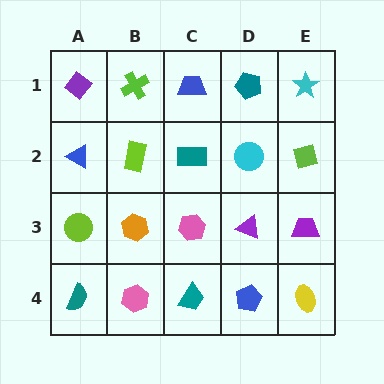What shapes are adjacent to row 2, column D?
A teal pentagon (row 1, column D), a purple triangle (row 3, column D), a teal rectangle (row 2, column C), a lime square (row 2, column E).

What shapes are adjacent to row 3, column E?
A lime square (row 2, column E), a yellow ellipse (row 4, column E), a purple triangle (row 3, column D).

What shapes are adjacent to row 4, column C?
A pink hexagon (row 3, column C), a pink hexagon (row 4, column B), a blue pentagon (row 4, column D).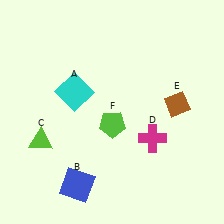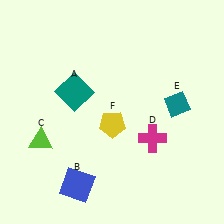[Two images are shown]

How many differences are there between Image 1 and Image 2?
There are 3 differences between the two images.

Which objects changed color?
A changed from cyan to teal. E changed from brown to teal. F changed from lime to yellow.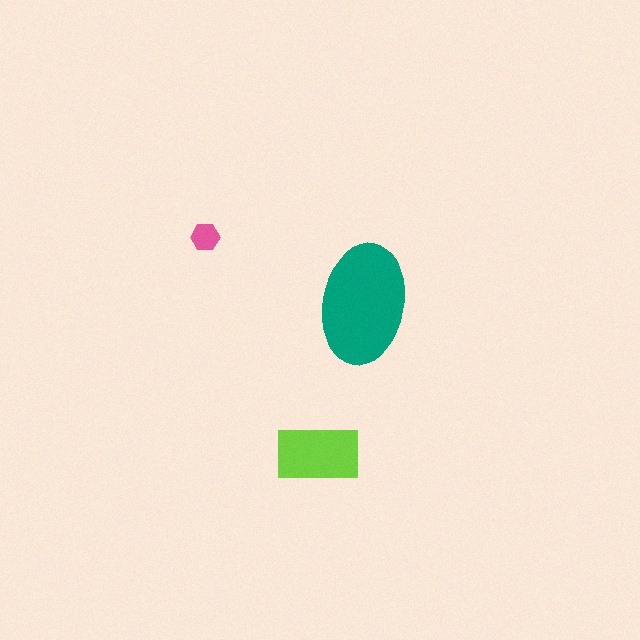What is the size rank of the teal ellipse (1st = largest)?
1st.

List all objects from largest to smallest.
The teal ellipse, the lime rectangle, the pink hexagon.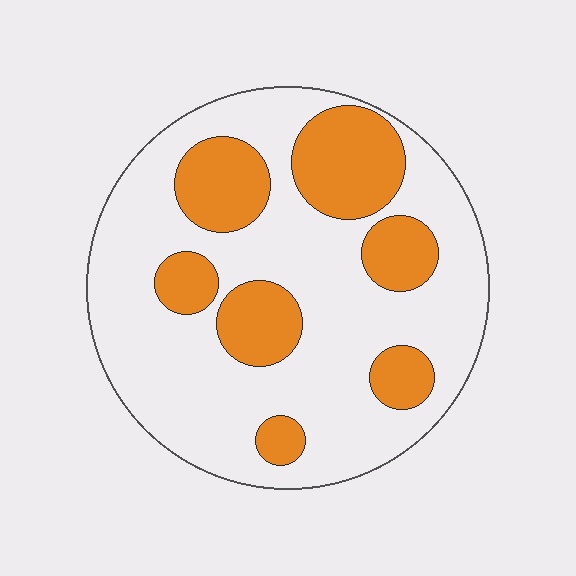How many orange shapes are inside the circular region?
7.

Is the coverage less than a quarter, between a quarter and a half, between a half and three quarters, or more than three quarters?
Between a quarter and a half.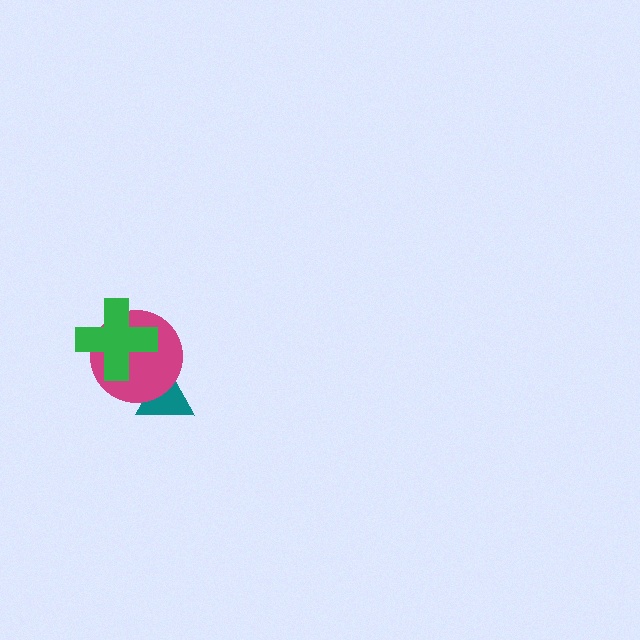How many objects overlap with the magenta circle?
2 objects overlap with the magenta circle.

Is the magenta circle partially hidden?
Yes, it is partially covered by another shape.